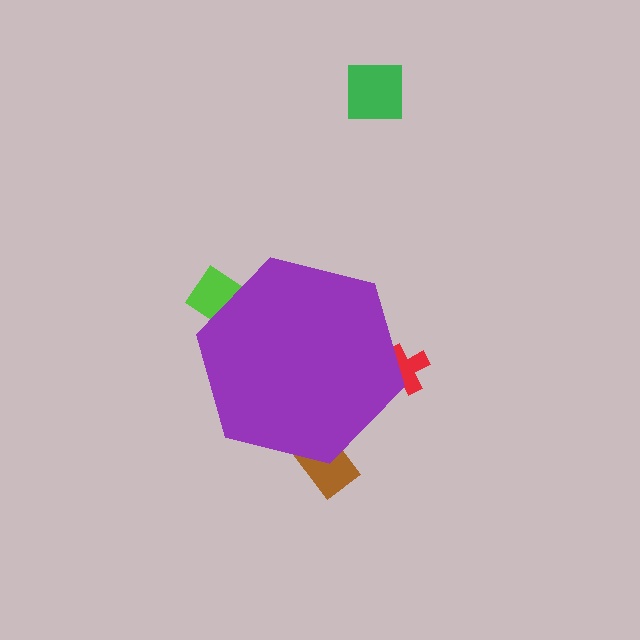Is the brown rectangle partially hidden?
Yes, the brown rectangle is partially hidden behind the purple hexagon.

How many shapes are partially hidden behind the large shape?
3 shapes are partially hidden.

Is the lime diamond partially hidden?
Yes, the lime diamond is partially hidden behind the purple hexagon.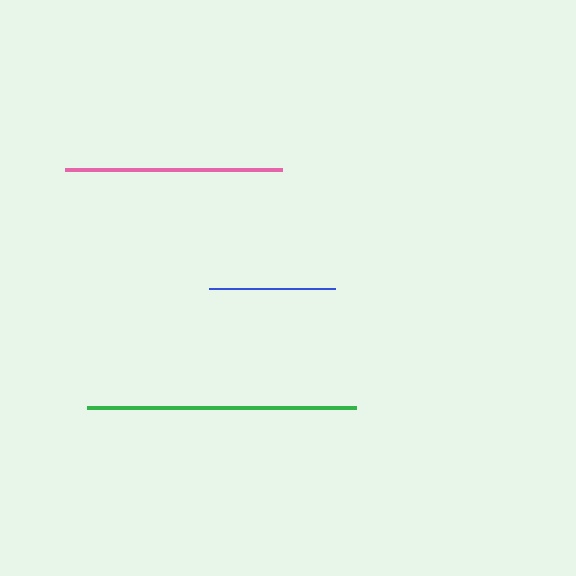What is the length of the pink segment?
The pink segment is approximately 217 pixels long.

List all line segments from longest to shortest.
From longest to shortest: green, pink, blue.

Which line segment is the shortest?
The blue line is the shortest at approximately 126 pixels.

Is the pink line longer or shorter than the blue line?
The pink line is longer than the blue line.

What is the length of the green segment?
The green segment is approximately 269 pixels long.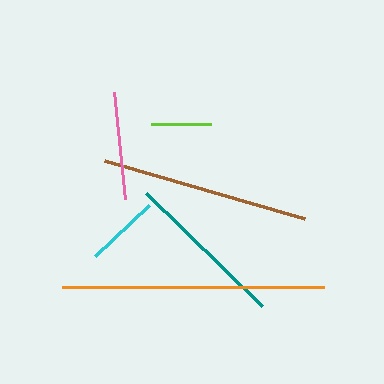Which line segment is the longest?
The orange line is the longest at approximately 262 pixels.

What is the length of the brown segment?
The brown segment is approximately 209 pixels long.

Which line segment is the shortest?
The lime line is the shortest at approximately 61 pixels.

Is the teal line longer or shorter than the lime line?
The teal line is longer than the lime line.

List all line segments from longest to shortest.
From longest to shortest: orange, brown, teal, pink, cyan, lime.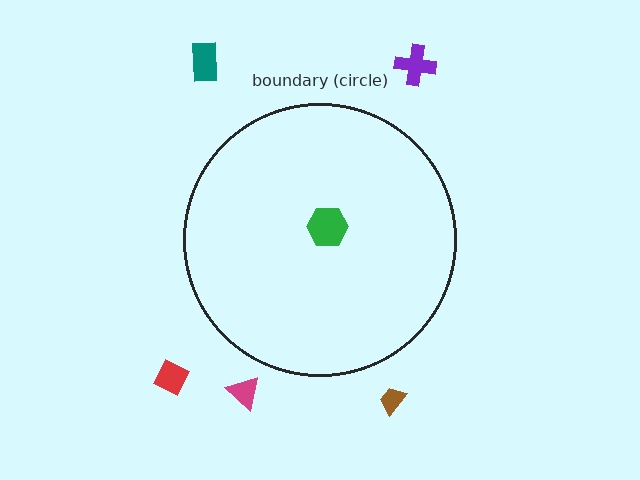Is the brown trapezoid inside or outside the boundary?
Outside.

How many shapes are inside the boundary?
1 inside, 5 outside.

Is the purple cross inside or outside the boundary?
Outside.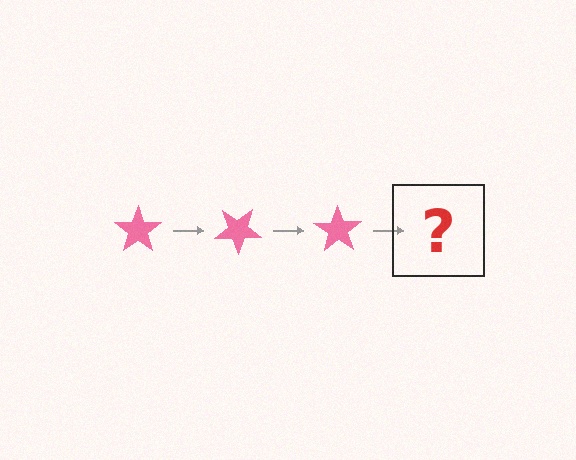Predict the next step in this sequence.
The next step is a pink star rotated 105 degrees.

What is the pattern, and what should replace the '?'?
The pattern is that the star rotates 35 degrees each step. The '?' should be a pink star rotated 105 degrees.